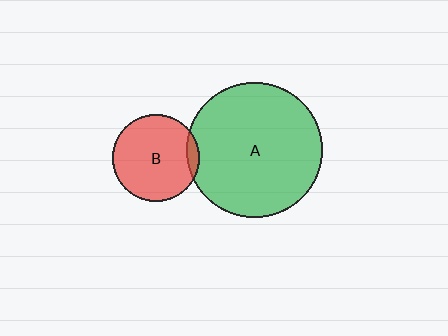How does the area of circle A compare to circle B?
Approximately 2.4 times.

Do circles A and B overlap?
Yes.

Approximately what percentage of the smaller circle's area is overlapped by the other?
Approximately 5%.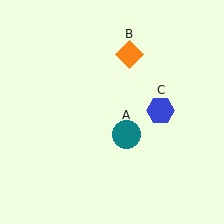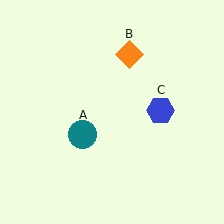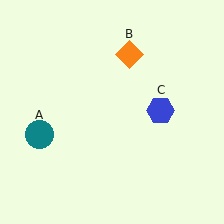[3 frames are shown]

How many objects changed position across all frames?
1 object changed position: teal circle (object A).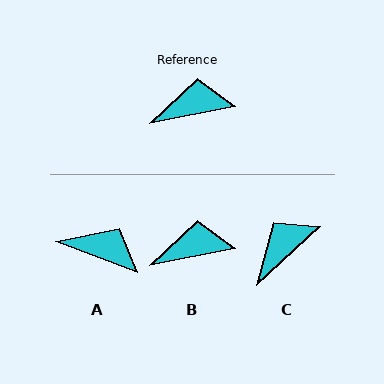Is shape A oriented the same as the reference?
No, it is off by about 32 degrees.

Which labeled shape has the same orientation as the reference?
B.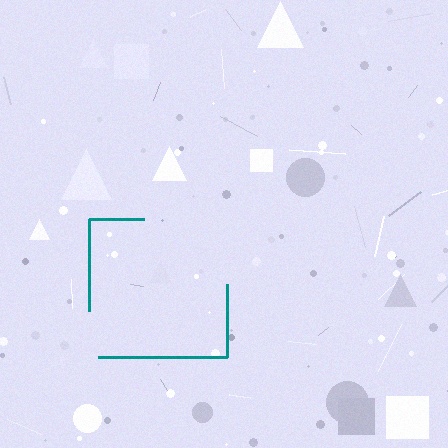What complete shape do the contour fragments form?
The contour fragments form a square.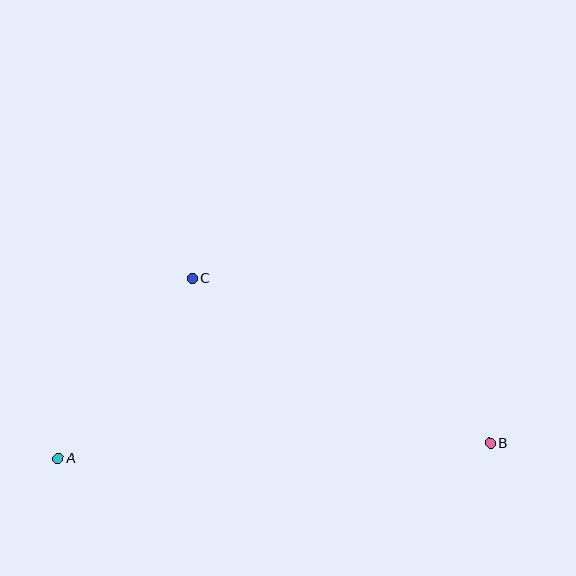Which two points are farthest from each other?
Points A and B are farthest from each other.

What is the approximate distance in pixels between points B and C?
The distance between B and C is approximately 340 pixels.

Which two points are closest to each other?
Points A and C are closest to each other.